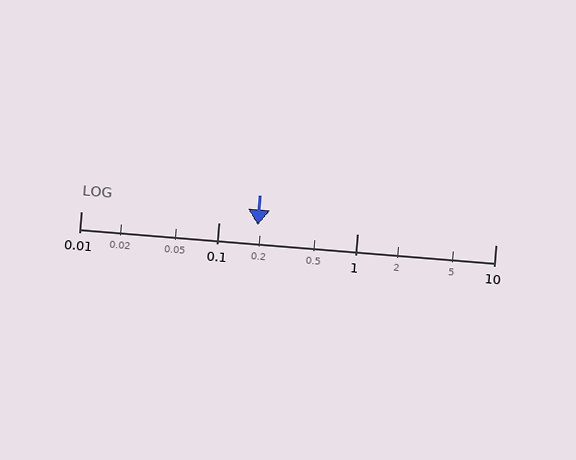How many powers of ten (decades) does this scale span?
The scale spans 3 decades, from 0.01 to 10.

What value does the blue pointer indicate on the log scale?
The pointer indicates approximately 0.19.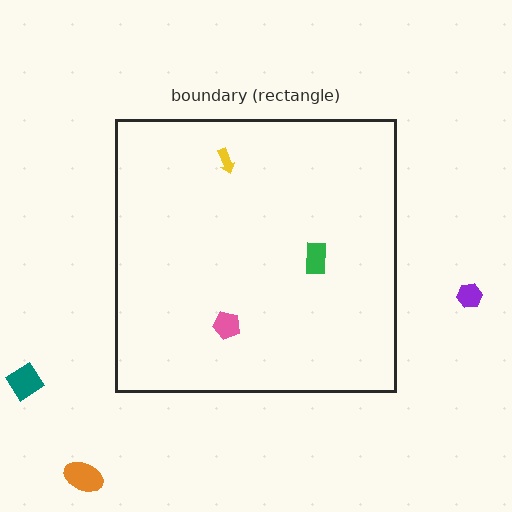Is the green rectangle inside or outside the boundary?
Inside.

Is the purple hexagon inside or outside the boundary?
Outside.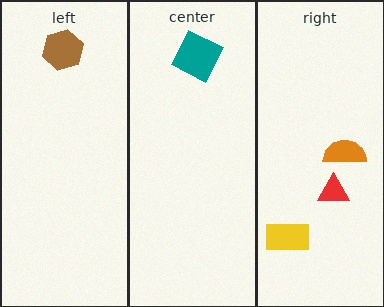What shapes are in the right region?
The orange semicircle, the red triangle, the yellow rectangle.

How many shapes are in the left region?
1.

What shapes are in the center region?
The teal square.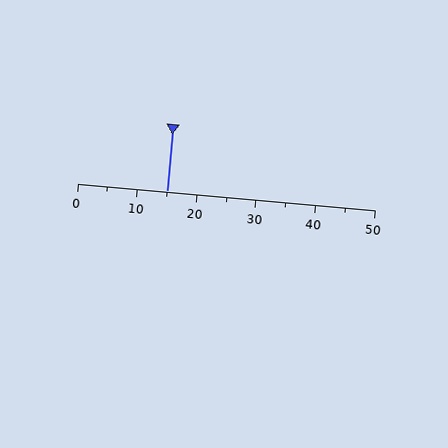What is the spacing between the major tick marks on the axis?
The major ticks are spaced 10 apart.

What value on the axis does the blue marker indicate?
The marker indicates approximately 15.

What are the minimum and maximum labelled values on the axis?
The axis runs from 0 to 50.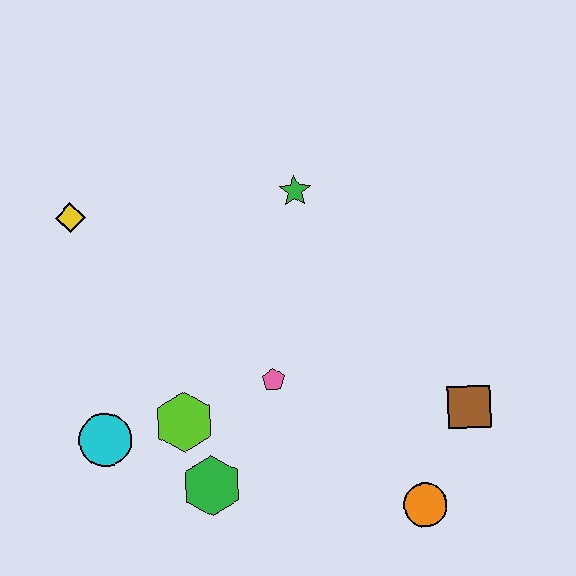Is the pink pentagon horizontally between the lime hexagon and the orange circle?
Yes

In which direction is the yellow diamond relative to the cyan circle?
The yellow diamond is above the cyan circle.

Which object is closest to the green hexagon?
The lime hexagon is closest to the green hexagon.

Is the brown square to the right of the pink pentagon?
Yes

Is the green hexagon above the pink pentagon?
No